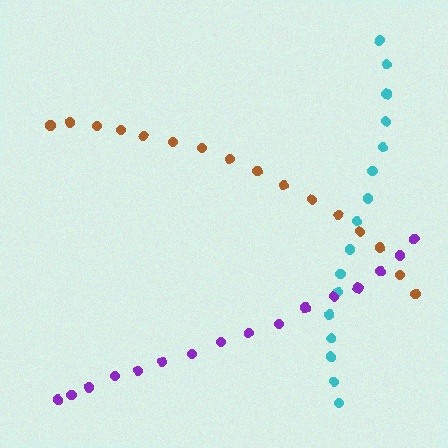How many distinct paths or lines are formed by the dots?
There are 3 distinct paths.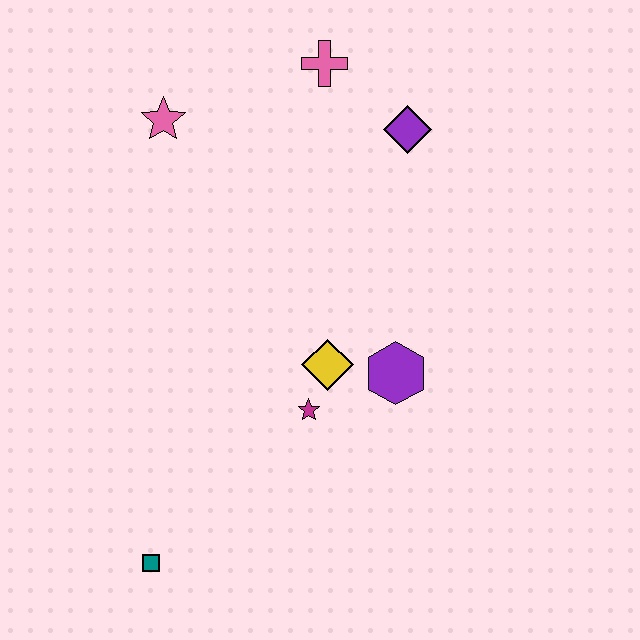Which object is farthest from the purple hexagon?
The pink star is farthest from the purple hexagon.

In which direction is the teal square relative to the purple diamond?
The teal square is below the purple diamond.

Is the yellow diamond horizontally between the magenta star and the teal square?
No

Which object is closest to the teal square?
The magenta star is closest to the teal square.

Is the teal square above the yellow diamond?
No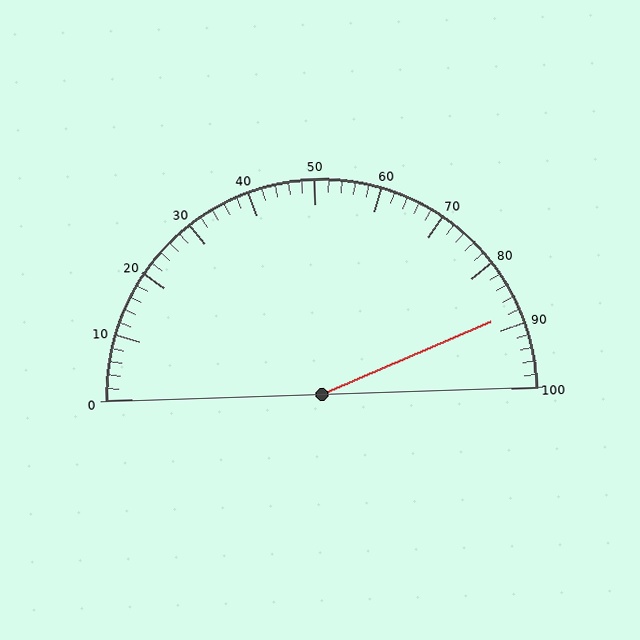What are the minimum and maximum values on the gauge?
The gauge ranges from 0 to 100.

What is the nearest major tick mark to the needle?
The nearest major tick mark is 90.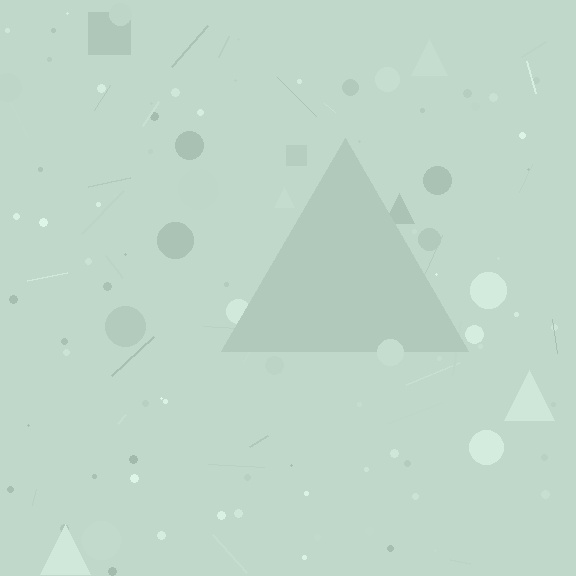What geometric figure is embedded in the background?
A triangle is embedded in the background.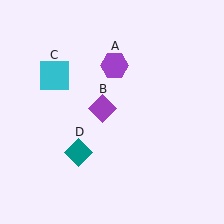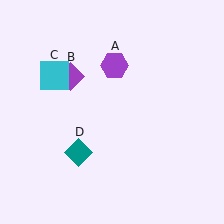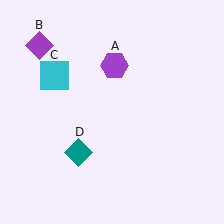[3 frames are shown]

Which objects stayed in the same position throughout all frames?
Purple hexagon (object A) and cyan square (object C) and teal diamond (object D) remained stationary.